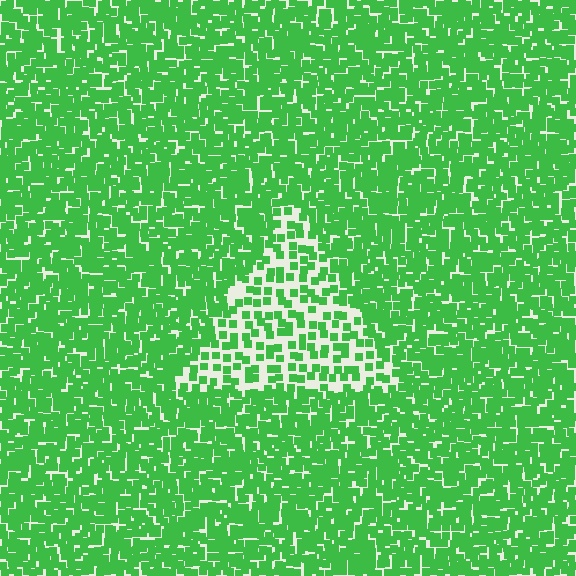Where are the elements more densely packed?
The elements are more densely packed outside the triangle boundary.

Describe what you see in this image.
The image contains small green elements arranged at two different densities. A triangle-shaped region is visible where the elements are less densely packed than the surrounding area.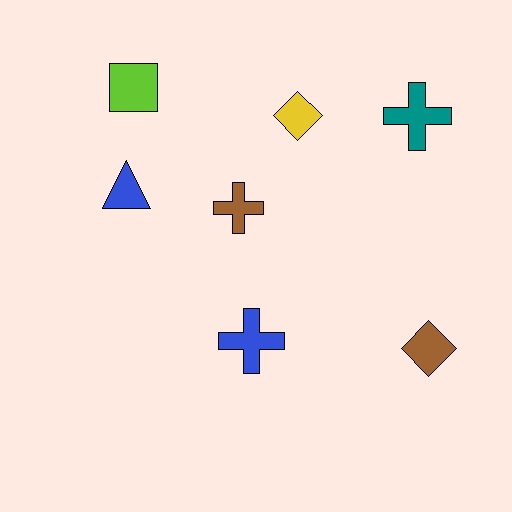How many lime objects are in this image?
There is 1 lime object.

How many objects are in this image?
There are 7 objects.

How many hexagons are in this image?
There are no hexagons.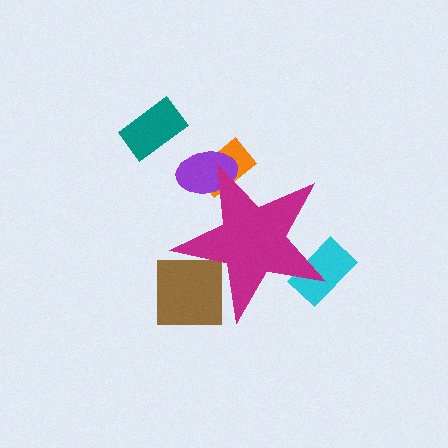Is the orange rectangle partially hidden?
Yes, the orange rectangle is partially hidden behind the magenta star.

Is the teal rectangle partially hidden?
No, the teal rectangle is fully visible.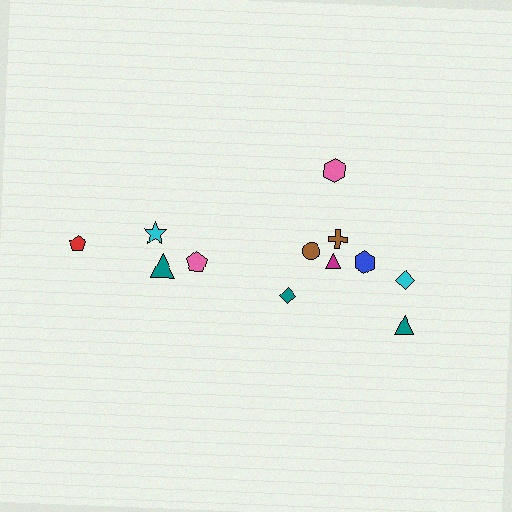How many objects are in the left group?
There are 4 objects.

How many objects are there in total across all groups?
There are 12 objects.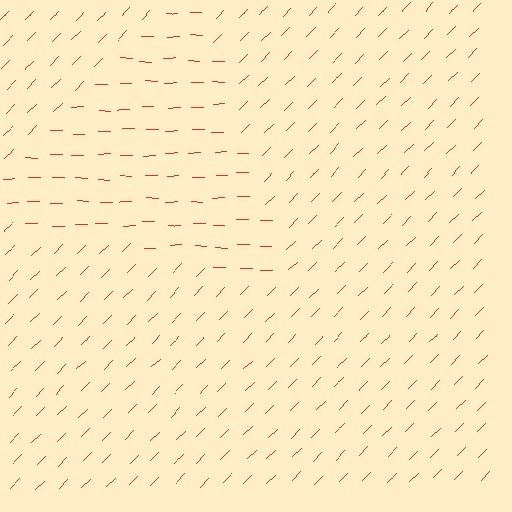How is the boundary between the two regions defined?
The boundary is defined purely by a change in line orientation (approximately 45 degrees difference). All lines are the same color and thickness.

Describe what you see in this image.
The image is filled with small red line segments. A triangle region in the image has lines oriented differently from the surrounding lines, creating a visible texture boundary.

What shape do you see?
I see a triangle.